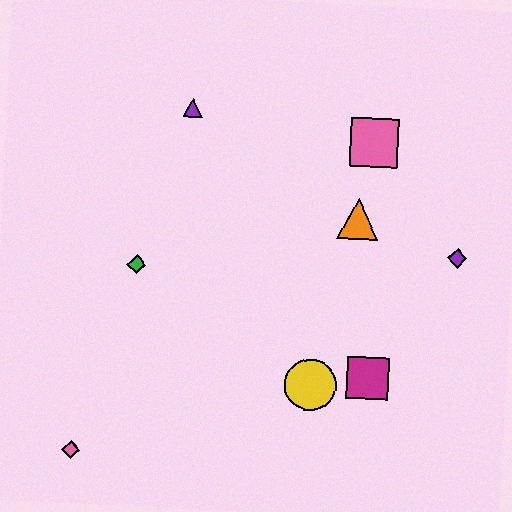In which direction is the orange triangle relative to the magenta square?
The orange triangle is above the magenta square.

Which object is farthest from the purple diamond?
The pink diamond is farthest from the purple diamond.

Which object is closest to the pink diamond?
The green diamond is closest to the pink diamond.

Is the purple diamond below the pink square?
Yes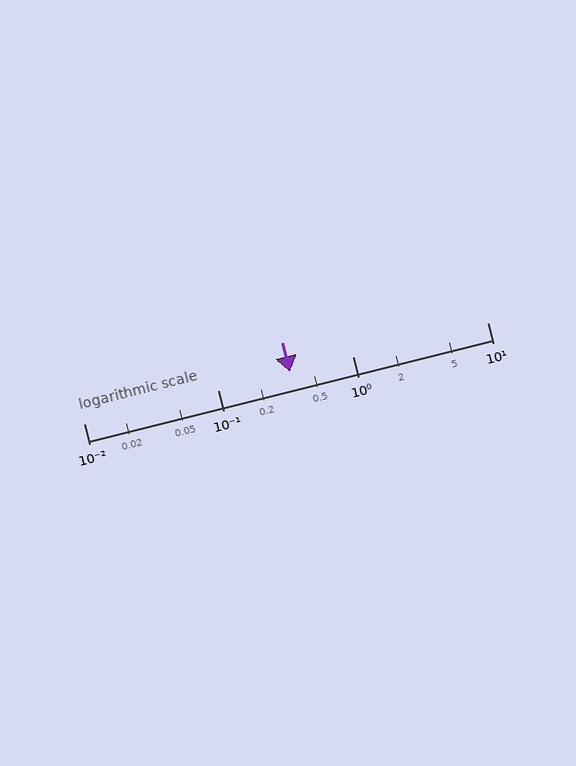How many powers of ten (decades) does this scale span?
The scale spans 3 decades, from 0.01 to 10.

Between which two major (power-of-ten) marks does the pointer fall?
The pointer is between 0.1 and 1.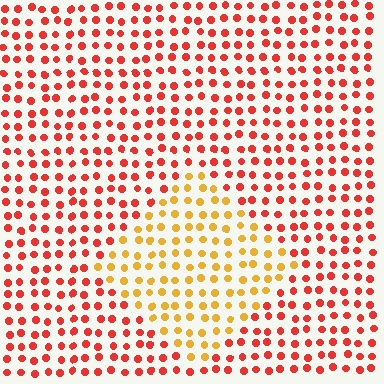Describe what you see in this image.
The image is filled with small red elements in a uniform arrangement. A diamond-shaped region is visible where the elements are tinted to a slightly different hue, forming a subtle color boundary.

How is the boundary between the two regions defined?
The boundary is defined purely by a slight shift in hue (about 42 degrees). Spacing, size, and orientation are identical on both sides.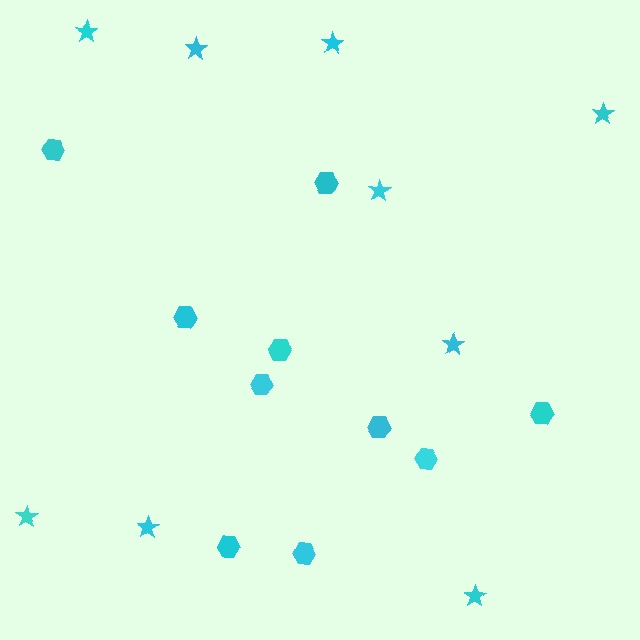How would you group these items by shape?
There are 2 groups: one group of stars (9) and one group of hexagons (10).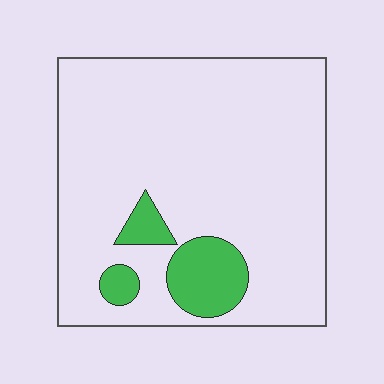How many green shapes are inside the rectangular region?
3.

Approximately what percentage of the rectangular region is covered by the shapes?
Approximately 10%.